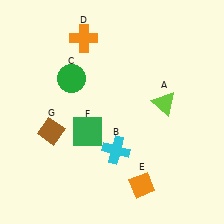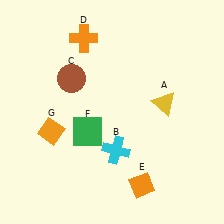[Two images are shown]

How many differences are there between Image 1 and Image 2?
There are 3 differences between the two images.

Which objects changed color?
A changed from lime to yellow. C changed from green to brown. G changed from brown to orange.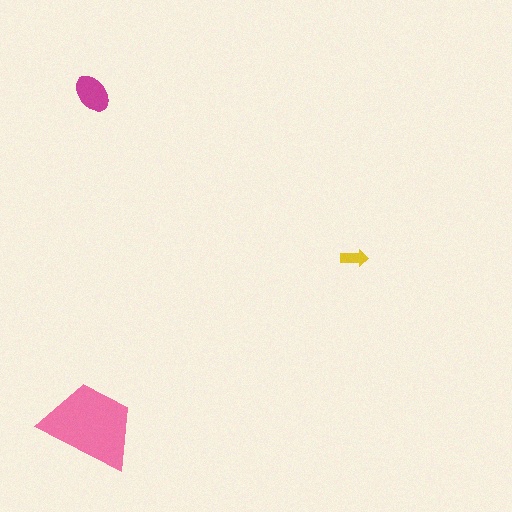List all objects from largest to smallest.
The pink trapezoid, the magenta ellipse, the yellow arrow.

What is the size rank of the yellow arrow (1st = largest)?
3rd.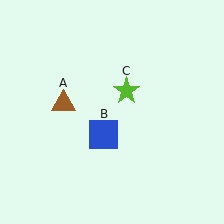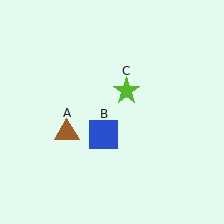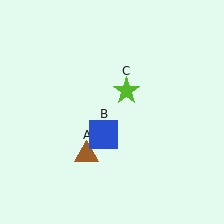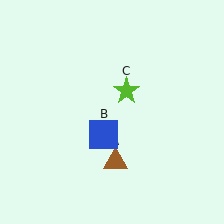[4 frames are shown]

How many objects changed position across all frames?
1 object changed position: brown triangle (object A).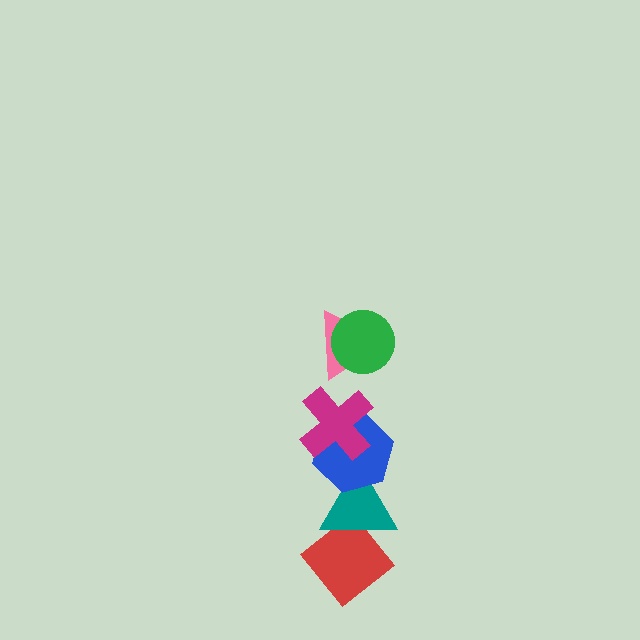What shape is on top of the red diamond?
The teal triangle is on top of the red diamond.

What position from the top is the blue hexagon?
The blue hexagon is 4th from the top.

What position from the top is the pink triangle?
The pink triangle is 2nd from the top.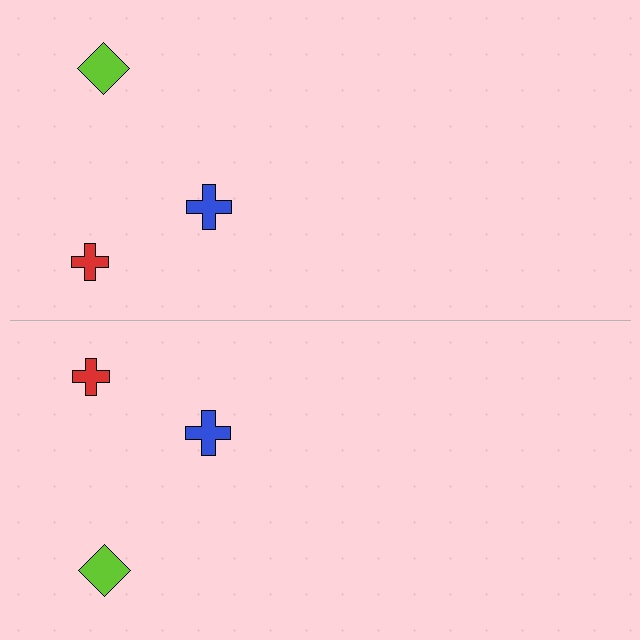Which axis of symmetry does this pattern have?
The pattern has a horizontal axis of symmetry running through the center of the image.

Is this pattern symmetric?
Yes, this pattern has bilateral (reflection) symmetry.